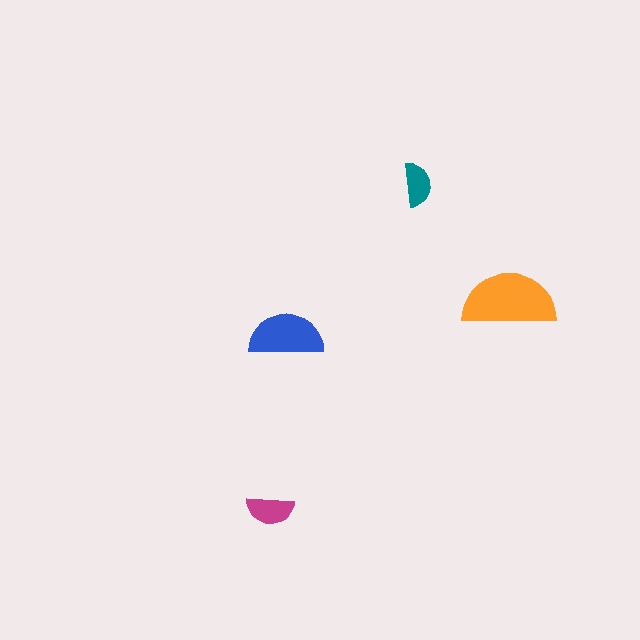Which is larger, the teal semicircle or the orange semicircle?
The orange one.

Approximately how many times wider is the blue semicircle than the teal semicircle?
About 1.5 times wider.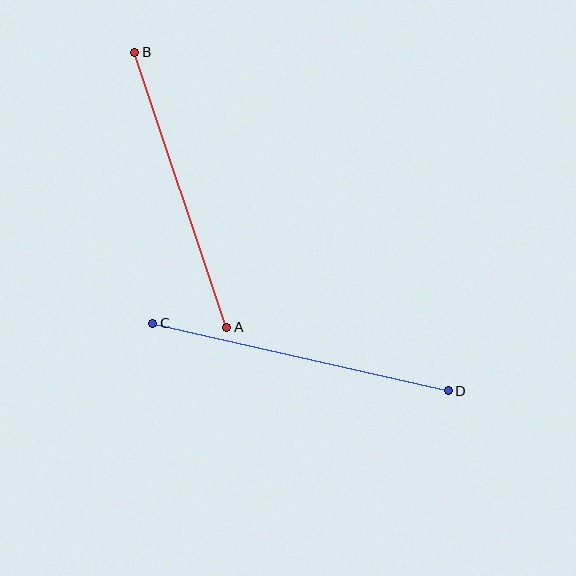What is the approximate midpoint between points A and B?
The midpoint is at approximately (181, 190) pixels.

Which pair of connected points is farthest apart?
Points C and D are farthest apart.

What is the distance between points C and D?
The distance is approximately 303 pixels.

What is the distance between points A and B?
The distance is approximately 290 pixels.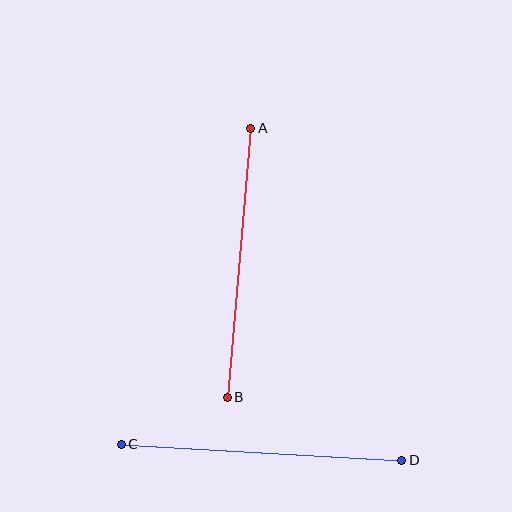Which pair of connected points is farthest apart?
Points C and D are farthest apart.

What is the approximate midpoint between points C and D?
The midpoint is at approximately (262, 452) pixels.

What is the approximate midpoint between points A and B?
The midpoint is at approximately (239, 263) pixels.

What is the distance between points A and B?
The distance is approximately 270 pixels.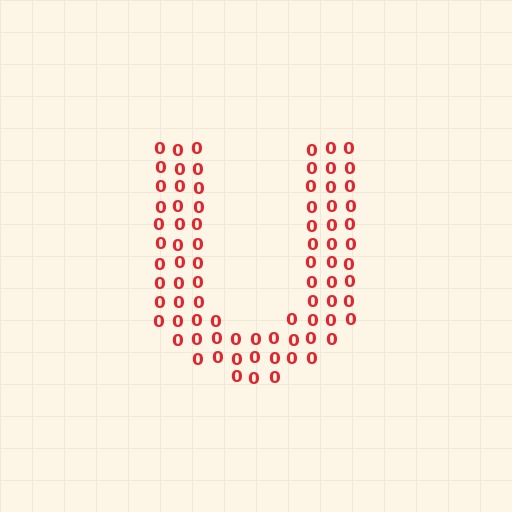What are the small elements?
The small elements are digit 0's.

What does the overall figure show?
The overall figure shows the letter U.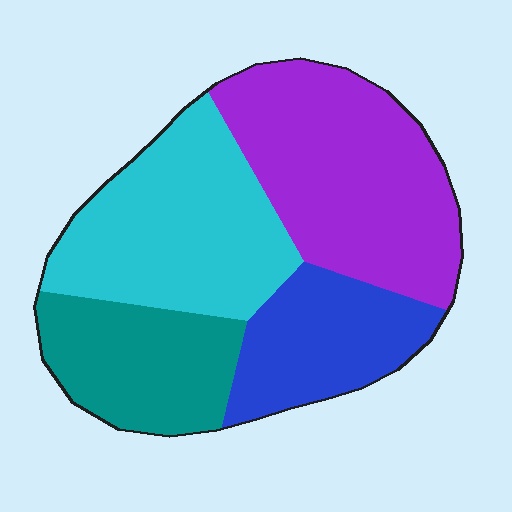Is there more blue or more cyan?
Cyan.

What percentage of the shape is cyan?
Cyan covers roughly 30% of the shape.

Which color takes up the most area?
Purple, at roughly 35%.